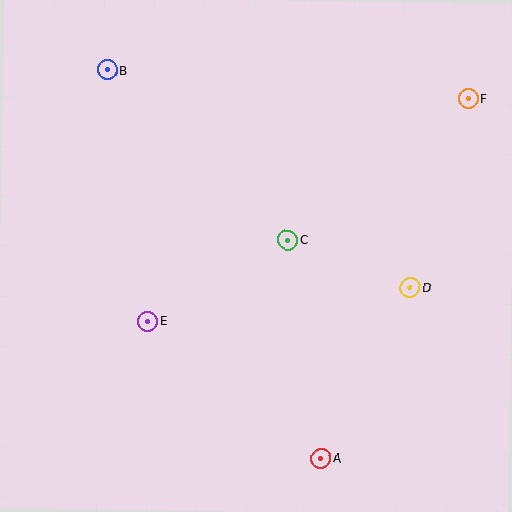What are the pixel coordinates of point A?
Point A is at (321, 459).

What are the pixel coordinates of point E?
Point E is at (148, 321).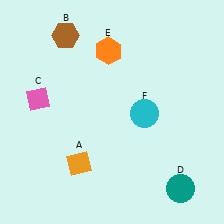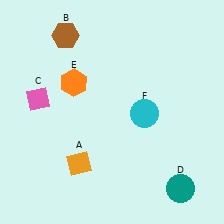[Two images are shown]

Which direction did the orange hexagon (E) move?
The orange hexagon (E) moved left.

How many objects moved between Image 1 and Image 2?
1 object moved between the two images.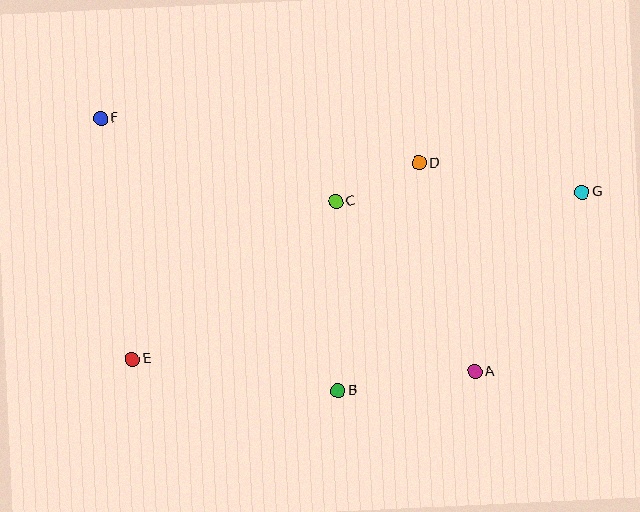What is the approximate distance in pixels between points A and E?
The distance between A and E is approximately 343 pixels.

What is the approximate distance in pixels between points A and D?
The distance between A and D is approximately 216 pixels.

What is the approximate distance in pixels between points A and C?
The distance between A and C is approximately 220 pixels.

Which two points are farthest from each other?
Points F and G are farthest from each other.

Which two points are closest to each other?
Points C and D are closest to each other.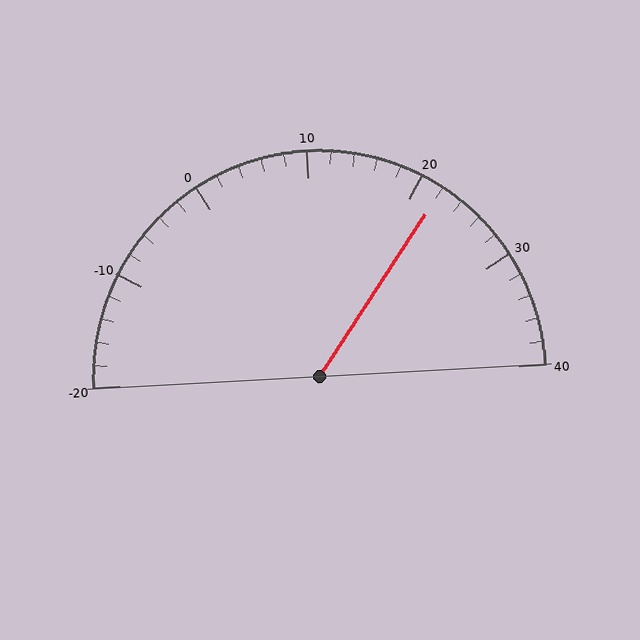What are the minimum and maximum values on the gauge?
The gauge ranges from -20 to 40.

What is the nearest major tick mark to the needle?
The nearest major tick mark is 20.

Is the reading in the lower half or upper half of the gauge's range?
The reading is in the upper half of the range (-20 to 40).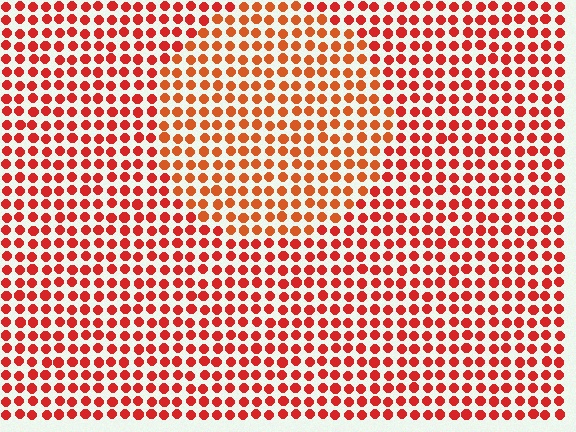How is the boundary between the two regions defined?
The boundary is defined purely by a slight shift in hue (about 19 degrees). Spacing, size, and orientation are identical on both sides.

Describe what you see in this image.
The image is filled with small red elements in a uniform arrangement. A circle-shaped region is visible where the elements are tinted to a slightly different hue, forming a subtle color boundary.